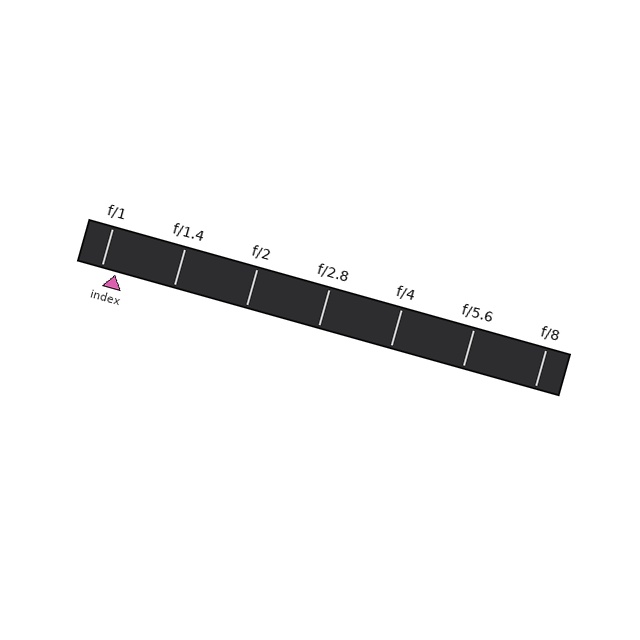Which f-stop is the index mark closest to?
The index mark is closest to f/1.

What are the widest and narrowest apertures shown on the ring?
The widest aperture shown is f/1 and the narrowest is f/8.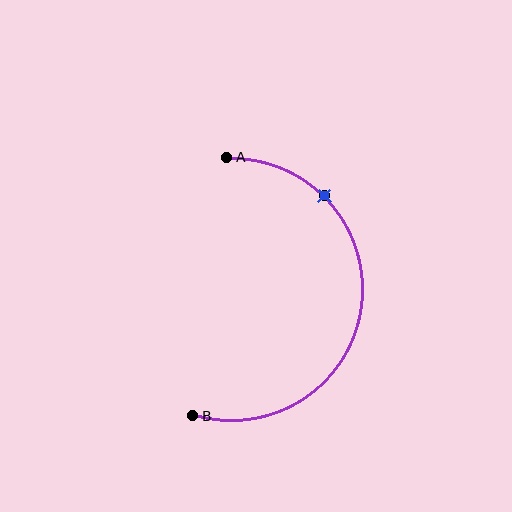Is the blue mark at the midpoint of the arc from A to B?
No. The blue mark lies on the arc but is closer to endpoint A. The arc midpoint would be at the point on the curve equidistant along the arc from both A and B.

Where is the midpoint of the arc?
The arc midpoint is the point on the curve farthest from the straight line joining A and B. It sits to the right of that line.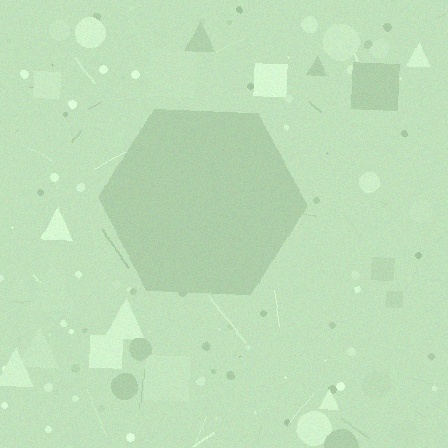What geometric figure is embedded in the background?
A hexagon is embedded in the background.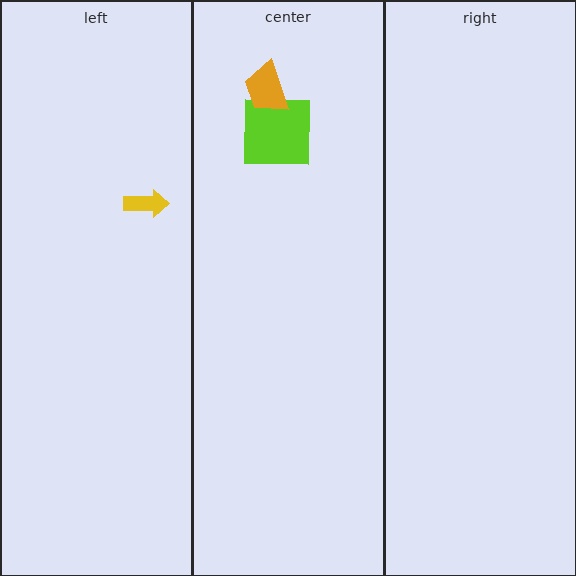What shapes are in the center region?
The lime square, the orange trapezoid.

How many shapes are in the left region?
1.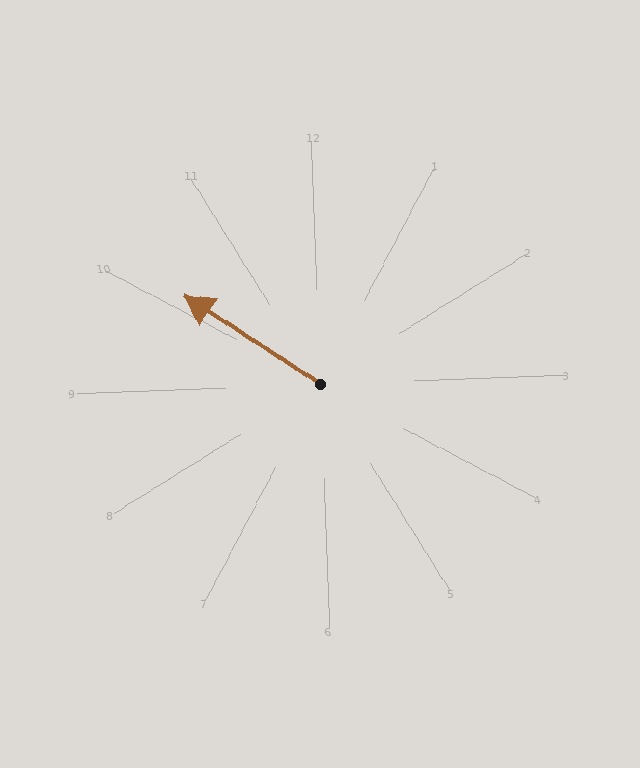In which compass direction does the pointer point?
Northwest.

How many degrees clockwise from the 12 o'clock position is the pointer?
Approximately 305 degrees.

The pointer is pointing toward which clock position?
Roughly 10 o'clock.